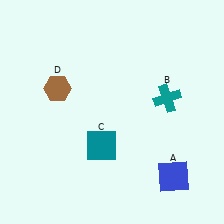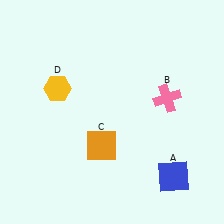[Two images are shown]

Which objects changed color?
B changed from teal to pink. C changed from teal to orange. D changed from brown to yellow.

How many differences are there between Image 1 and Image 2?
There are 3 differences between the two images.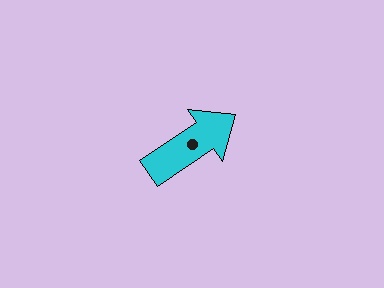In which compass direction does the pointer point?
Northeast.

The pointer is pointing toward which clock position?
Roughly 2 o'clock.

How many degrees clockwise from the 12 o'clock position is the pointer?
Approximately 56 degrees.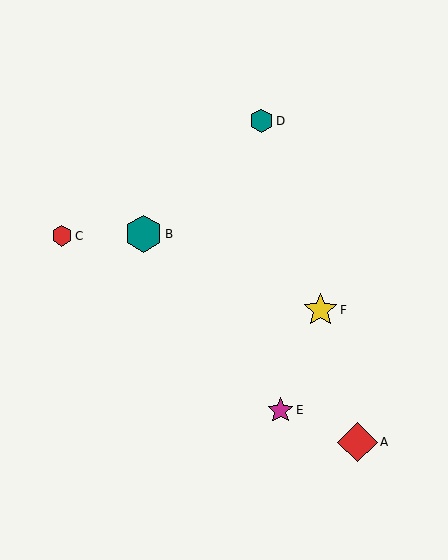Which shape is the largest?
The red diamond (labeled A) is the largest.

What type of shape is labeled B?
Shape B is a teal hexagon.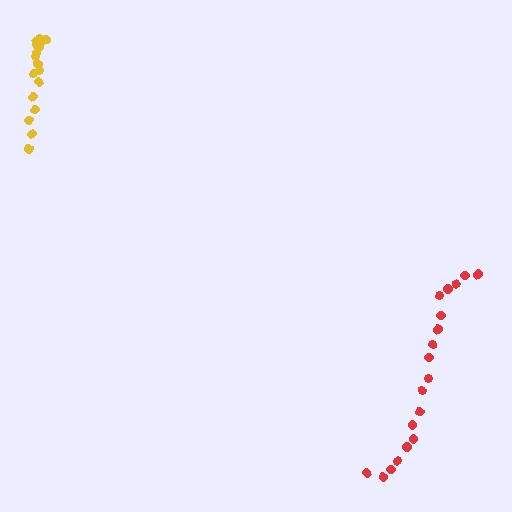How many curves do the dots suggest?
There are 2 distinct paths.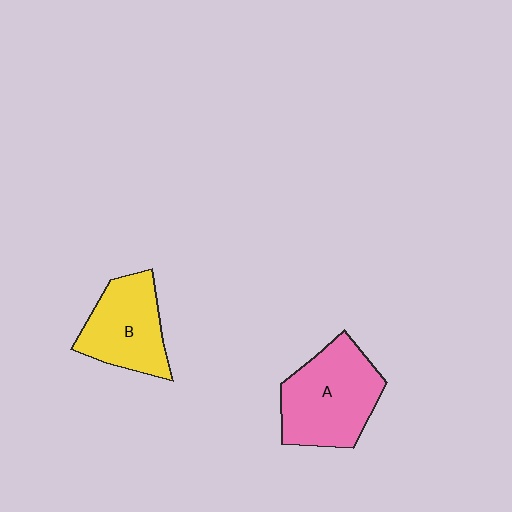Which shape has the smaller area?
Shape B (yellow).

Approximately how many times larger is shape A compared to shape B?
Approximately 1.3 times.